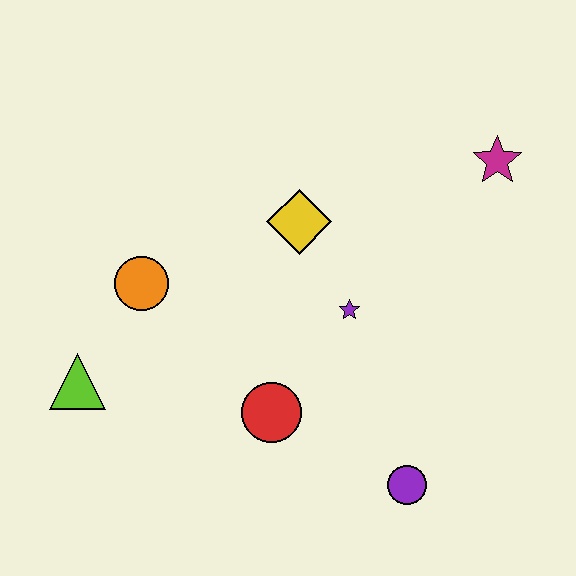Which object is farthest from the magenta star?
The lime triangle is farthest from the magenta star.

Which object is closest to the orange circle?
The lime triangle is closest to the orange circle.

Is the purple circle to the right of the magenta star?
No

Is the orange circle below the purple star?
No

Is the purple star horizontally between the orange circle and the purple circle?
Yes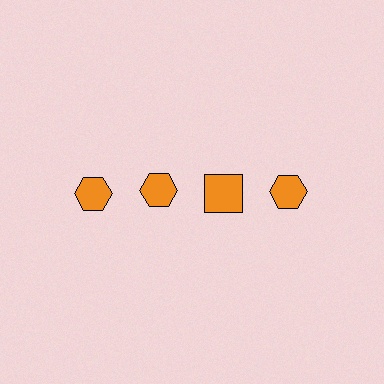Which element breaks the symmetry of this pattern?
The orange square in the top row, center column breaks the symmetry. All other shapes are orange hexagons.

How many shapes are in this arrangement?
There are 4 shapes arranged in a grid pattern.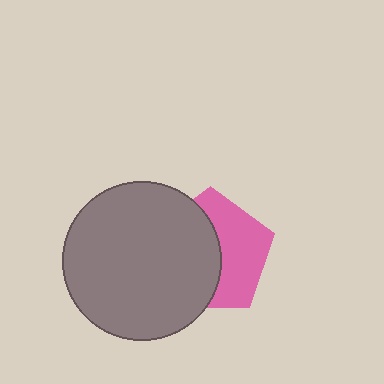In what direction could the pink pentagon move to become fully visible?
The pink pentagon could move right. That would shift it out from behind the gray circle entirely.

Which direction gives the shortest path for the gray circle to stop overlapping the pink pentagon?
Moving left gives the shortest separation.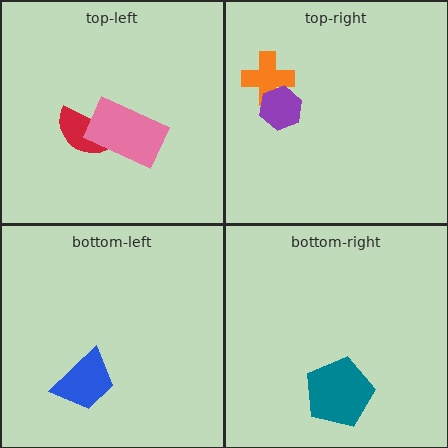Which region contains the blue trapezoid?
The bottom-left region.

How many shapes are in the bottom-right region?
1.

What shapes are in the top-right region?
The orange cross, the purple hexagon.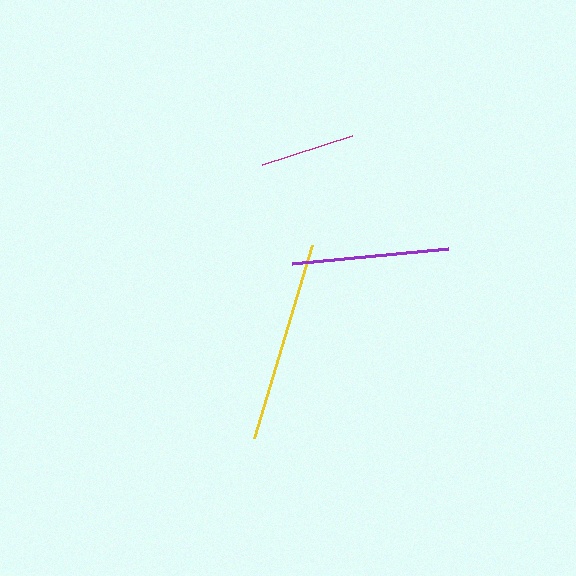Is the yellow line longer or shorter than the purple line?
The yellow line is longer than the purple line.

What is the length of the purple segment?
The purple segment is approximately 157 pixels long.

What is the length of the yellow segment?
The yellow segment is approximately 201 pixels long.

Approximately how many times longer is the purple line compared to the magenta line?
The purple line is approximately 1.7 times the length of the magenta line.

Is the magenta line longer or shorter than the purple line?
The purple line is longer than the magenta line.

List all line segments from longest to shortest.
From longest to shortest: yellow, purple, magenta.